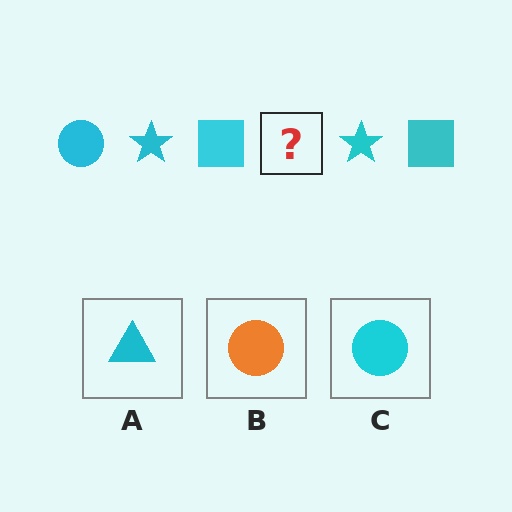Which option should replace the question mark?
Option C.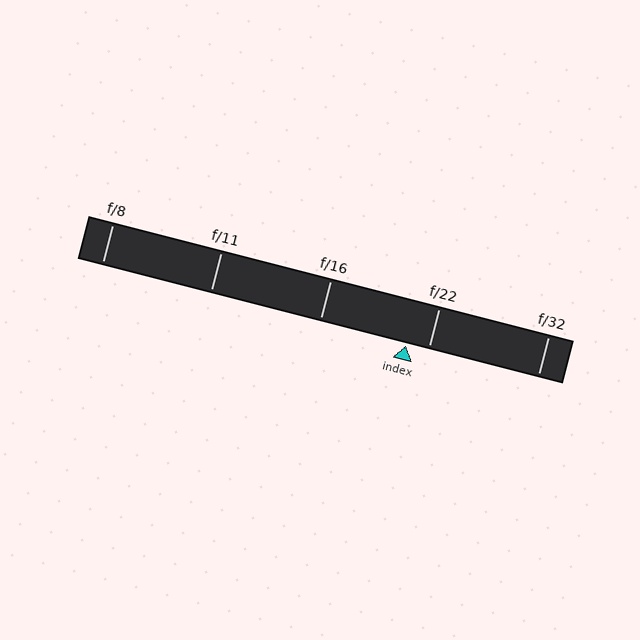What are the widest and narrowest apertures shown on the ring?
The widest aperture shown is f/8 and the narrowest is f/32.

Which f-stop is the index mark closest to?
The index mark is closest to f/22.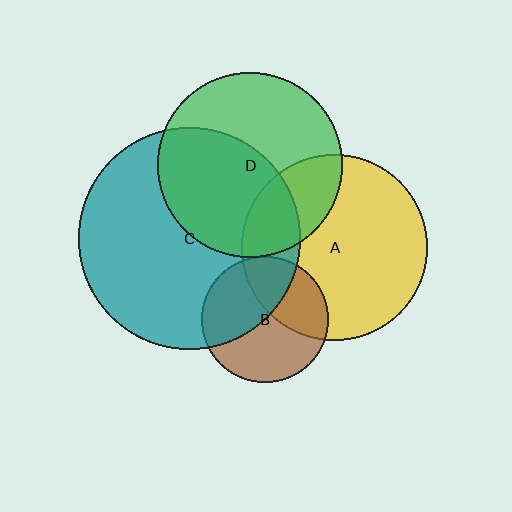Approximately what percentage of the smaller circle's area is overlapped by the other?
Approximately 50%.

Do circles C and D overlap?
Yes.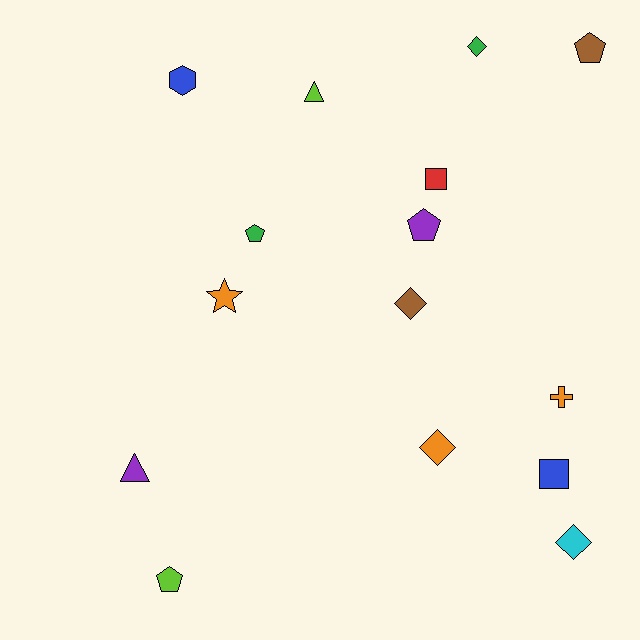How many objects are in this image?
There are 15 objects.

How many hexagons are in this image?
There is 1 hexagon.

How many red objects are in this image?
There is 1 red object.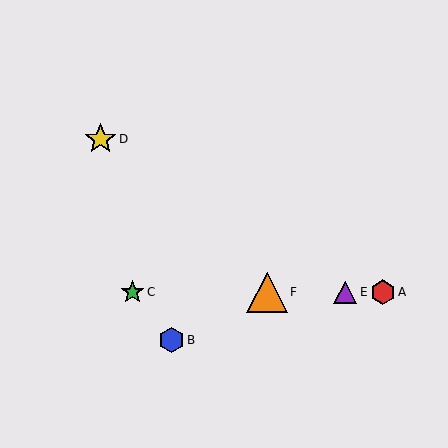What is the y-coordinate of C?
Object C is at y≈292.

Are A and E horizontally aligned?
Yes, both are at y≈292.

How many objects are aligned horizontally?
4 objects (A, C, E, F) are aligned horizontally.